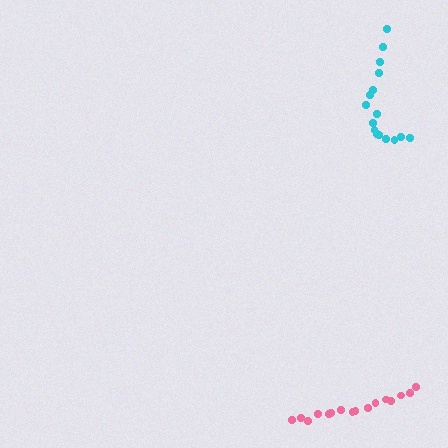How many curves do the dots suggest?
There are 2 distinct paths.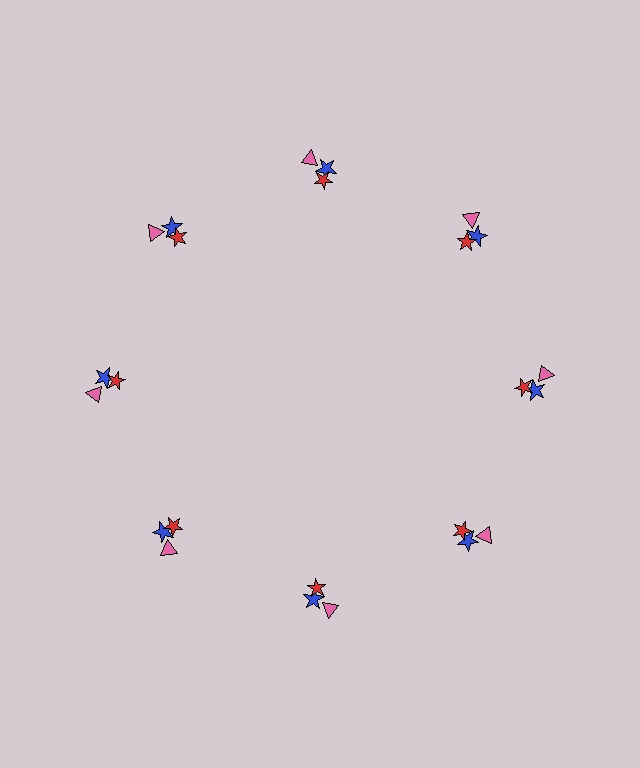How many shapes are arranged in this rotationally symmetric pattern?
There are 24 shapes, arranged in 8 groups of 3.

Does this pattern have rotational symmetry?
Yes, this pattern has 8-fold rotational symmetry. It looks the same after rotating 45 degrees around the center.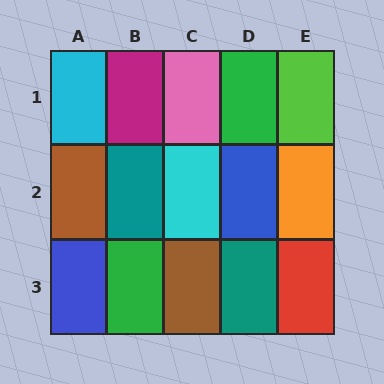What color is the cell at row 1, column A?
Cyan.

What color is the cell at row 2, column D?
Blue.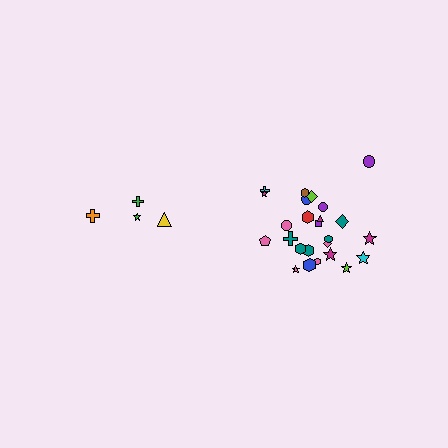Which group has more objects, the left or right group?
The right group.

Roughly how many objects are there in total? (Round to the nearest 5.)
Roughly 30 objects in total.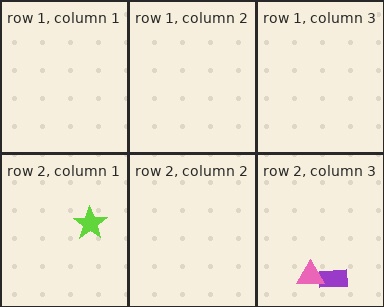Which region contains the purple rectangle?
The row 2, column 3 region.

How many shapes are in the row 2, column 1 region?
1.